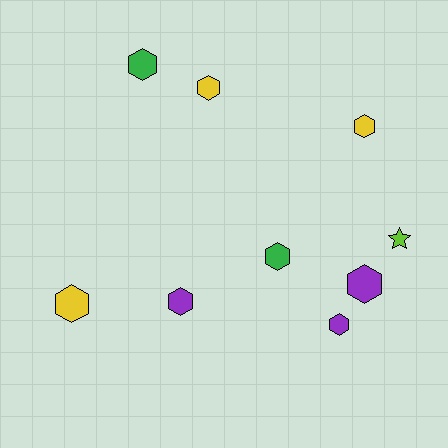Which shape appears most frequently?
Hexagon, with 8 objects.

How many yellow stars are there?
There are no yellow stars.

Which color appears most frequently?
Yellow, with 3 objects.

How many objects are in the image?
There are 9 objects.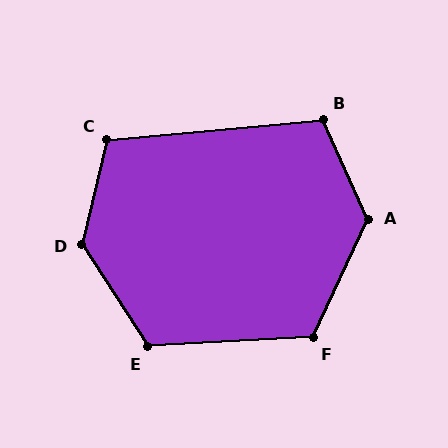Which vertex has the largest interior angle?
D, at approximately 133 degrees.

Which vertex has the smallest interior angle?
B, at approximately 109 degrees.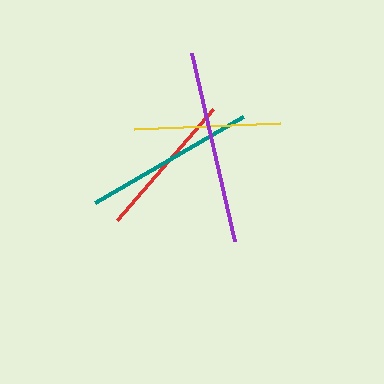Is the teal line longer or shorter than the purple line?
The purple line is longer than the teal line.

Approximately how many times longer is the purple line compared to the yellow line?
The purple line is approximately 1.3 times the length of the yellow line.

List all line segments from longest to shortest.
From longest to shortest: purple, teal, red, yellow.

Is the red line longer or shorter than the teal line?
The teal line is longer than the red line.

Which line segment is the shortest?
The yellow line is the shortest at approximately 146 pixels.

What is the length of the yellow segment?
The yellow segment is approximately 146 pixels long.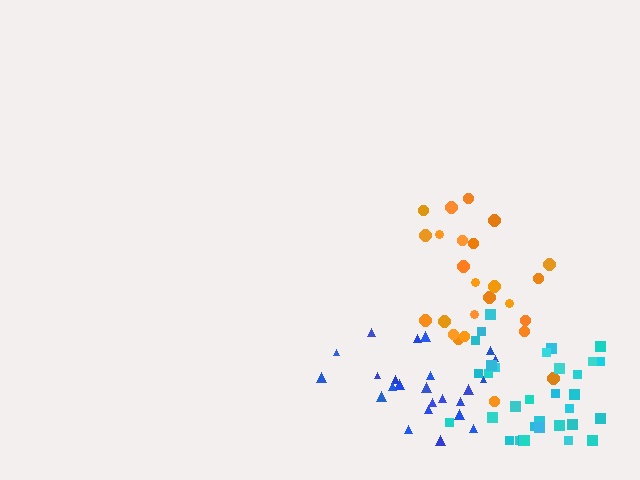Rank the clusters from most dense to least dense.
cyan, blue, orange.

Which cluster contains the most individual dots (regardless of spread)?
Cyan (34).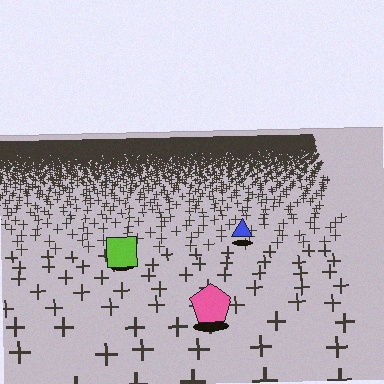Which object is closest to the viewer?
The pink pentagon is closest. The texture marks near it are larger and more spread out.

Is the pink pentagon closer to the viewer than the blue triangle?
Yes. The pink pentagon is closer — you can tell from the texture gradient: the ground texture is coarser near it.